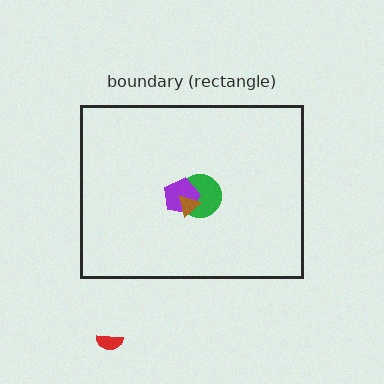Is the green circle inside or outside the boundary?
Inside.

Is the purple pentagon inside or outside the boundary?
Inside.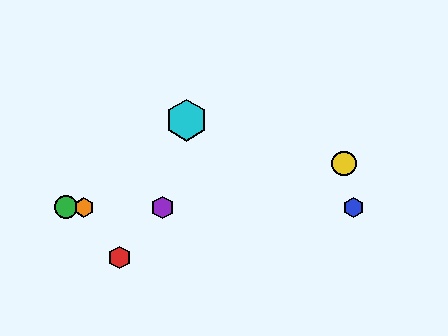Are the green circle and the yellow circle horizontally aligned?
No, the green circle is at y≈207 and the yellow circle is at y≈163.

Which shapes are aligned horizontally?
The blue hexagon, the green circle, the purple hexagon, the orange hexagon are aligned horizontally.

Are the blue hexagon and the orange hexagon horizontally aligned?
Yes, both are at y≈207.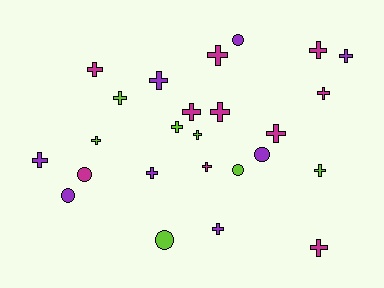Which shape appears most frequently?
Cross, with 19 objects.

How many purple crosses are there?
There are 5 purple crosses.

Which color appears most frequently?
Magenta, with 10 objects.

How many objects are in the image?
There are 25 objects.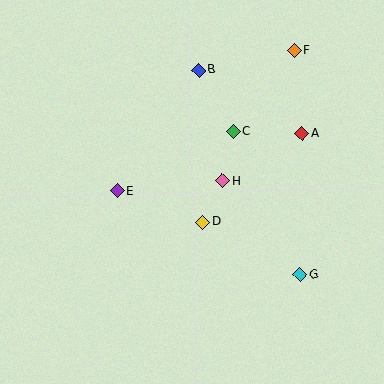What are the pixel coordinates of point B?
Point B is at (199, 70).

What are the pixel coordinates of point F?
Point F is at (294, 50).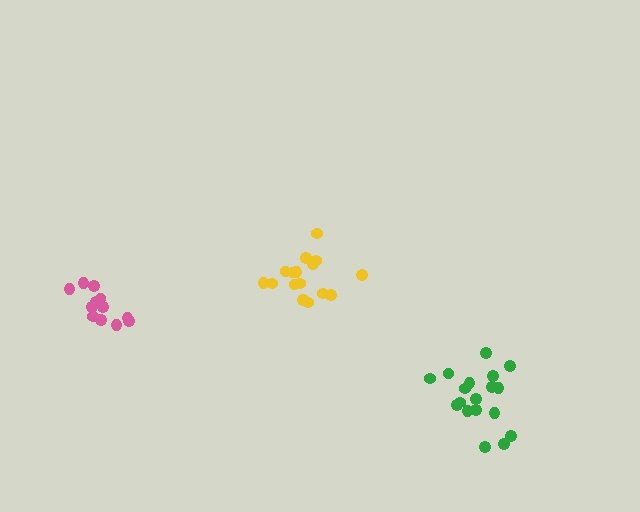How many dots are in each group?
Group 1: 18 dots, Group 2: 16 dots, Group 3: 12 dots (46 total).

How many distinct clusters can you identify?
There are 3 distinct clusters.